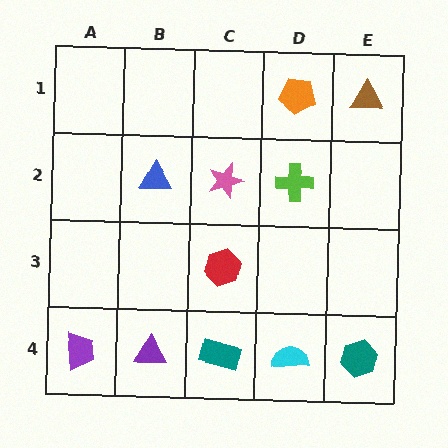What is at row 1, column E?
A brown triangle.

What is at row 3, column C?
A red hexagon.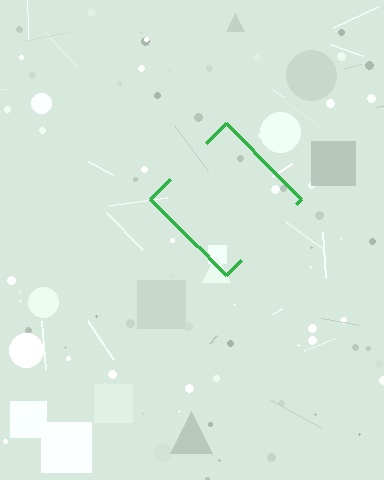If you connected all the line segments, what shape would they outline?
They would outline a diamond.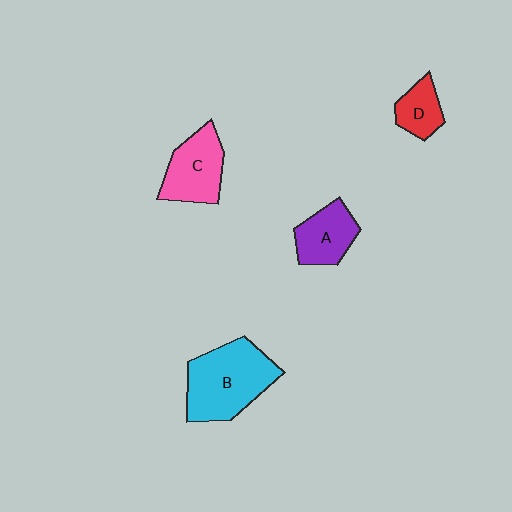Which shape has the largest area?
Shape B (cyan).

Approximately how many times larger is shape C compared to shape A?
Approximately 1.2 times.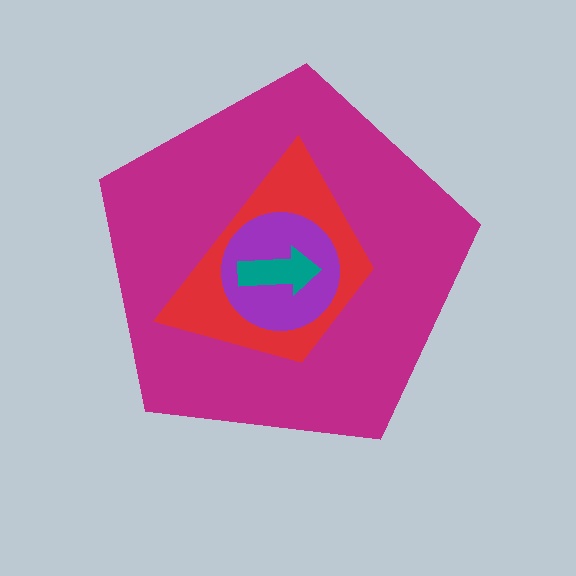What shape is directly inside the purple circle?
The teal arrow.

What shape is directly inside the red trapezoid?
The purple circle.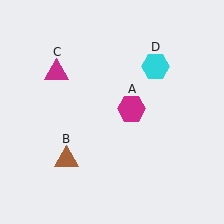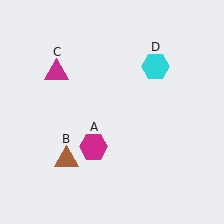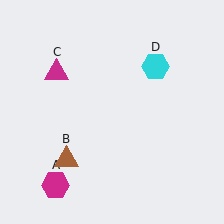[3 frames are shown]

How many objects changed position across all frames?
1 object changed position: magenta hexagon (object A).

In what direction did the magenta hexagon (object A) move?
The magenta hexagon (object A) moved down and to the left.